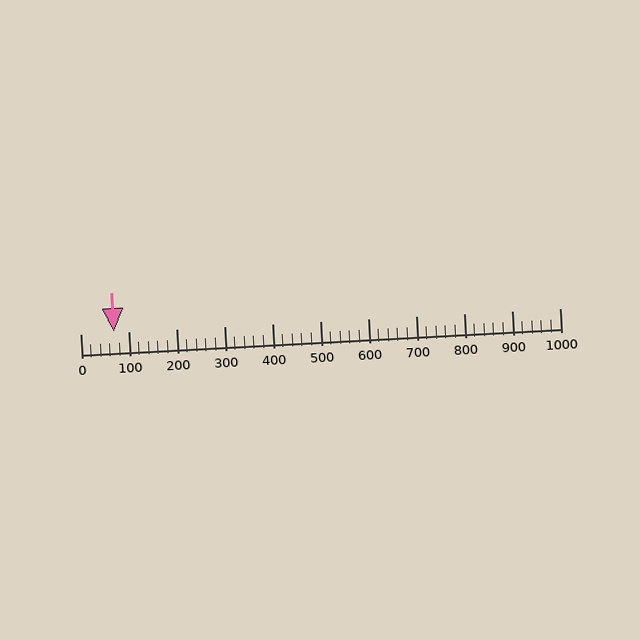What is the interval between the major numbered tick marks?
The major tick marks are spaced 100 units apart.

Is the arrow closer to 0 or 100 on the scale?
The arrow is closer to 100.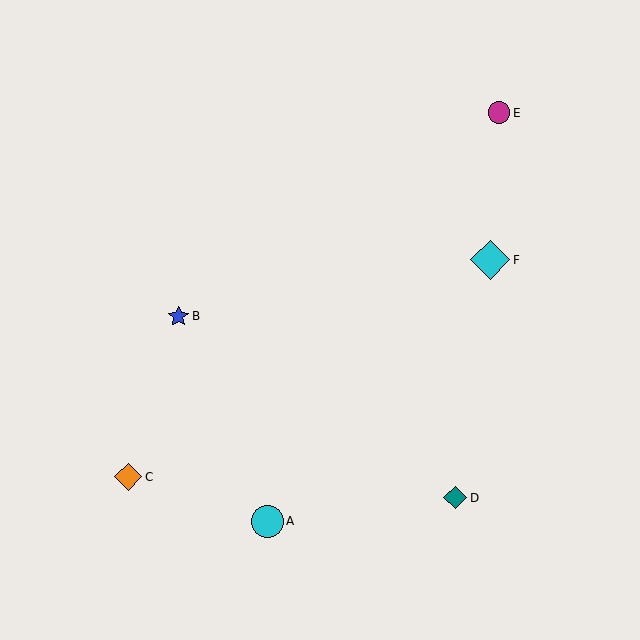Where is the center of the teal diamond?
The center of the teal diamond is at (455, 498).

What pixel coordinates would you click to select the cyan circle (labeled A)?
Click at (268, 521) to select the cyan circle A.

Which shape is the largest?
The cyan diamond (labeled F) is the largest.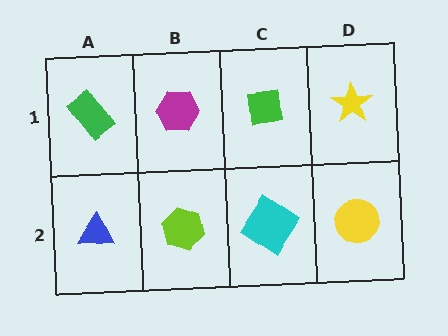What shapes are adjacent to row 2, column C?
A green square (row 1, column C), a lime hexagon (row 2, column B), a yellow circle (row 2, column D).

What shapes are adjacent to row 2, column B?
A magenta hexagon (row 1, column B), a blue triangle (row 2, column A), a cyan diamond (row 2, column C).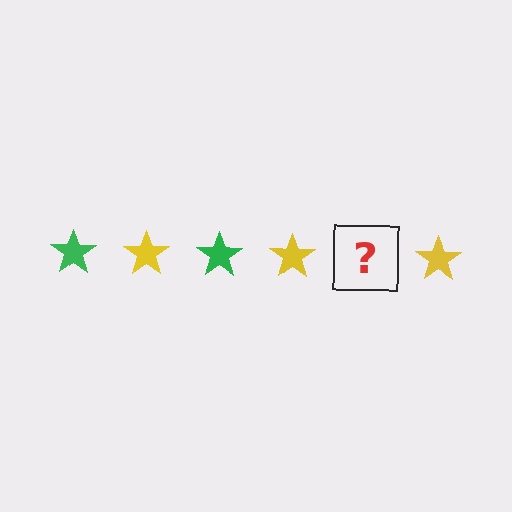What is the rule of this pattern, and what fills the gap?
The rule is that the pattern cycles through green, yellow stars. The gap should be filled with a green star.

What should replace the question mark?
The question mark should be replaced with a green star.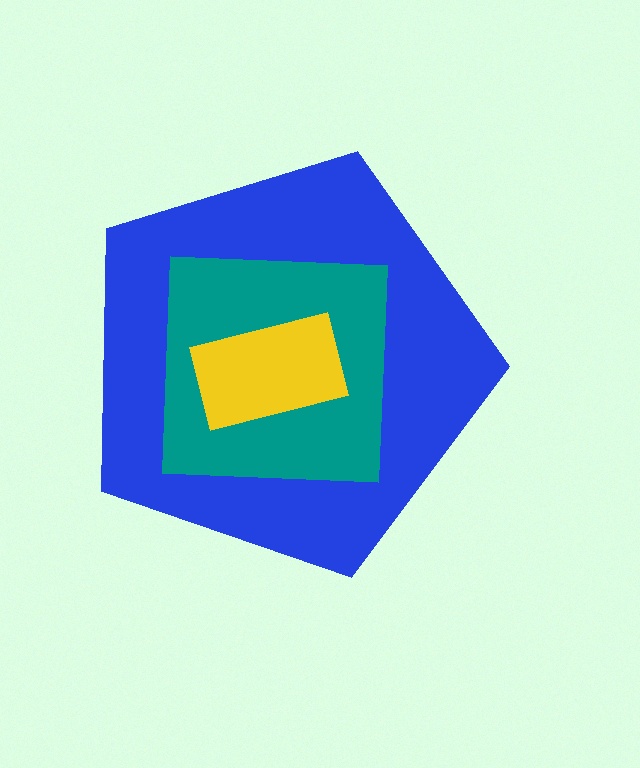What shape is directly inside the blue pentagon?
The teal square.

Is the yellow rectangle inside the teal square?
Yes.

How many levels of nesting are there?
3.